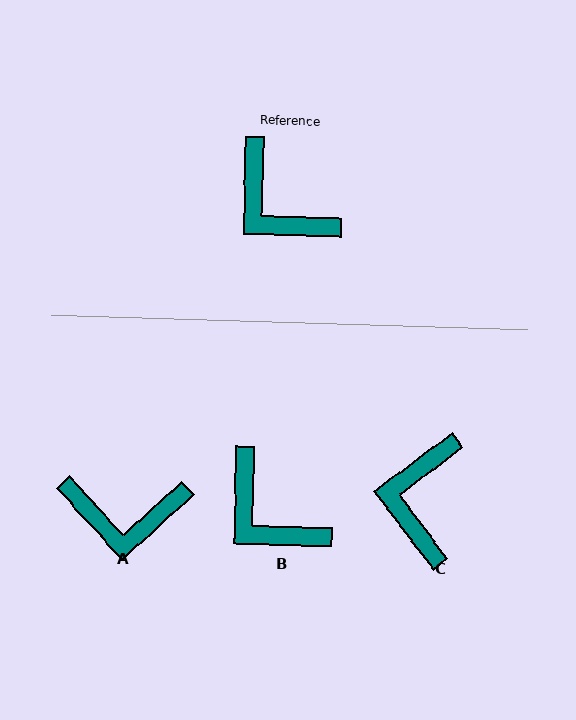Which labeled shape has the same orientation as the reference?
B.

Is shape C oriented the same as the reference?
No, it is off by about 51 degrees.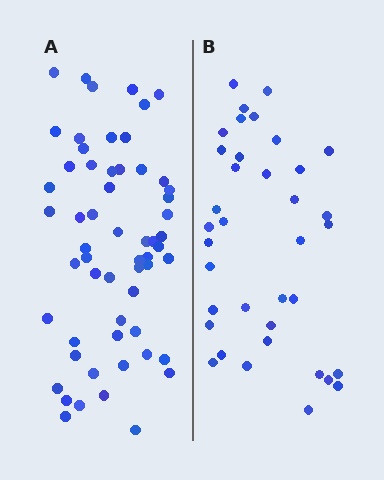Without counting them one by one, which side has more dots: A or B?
Region A (the left region) has more dots.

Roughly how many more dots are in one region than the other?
Region A has approximately 20 more dots than region B.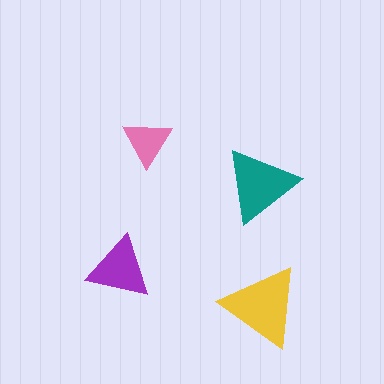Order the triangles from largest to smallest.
the yellow one, the teal one, the purple one, the pink one.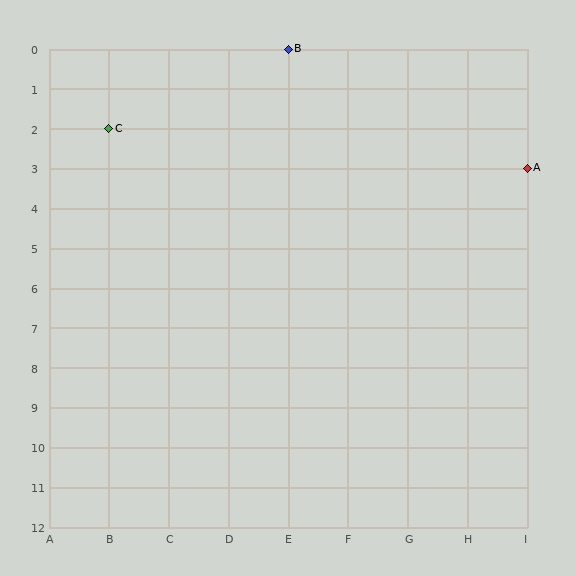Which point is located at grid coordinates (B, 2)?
Point C is at (B, 2).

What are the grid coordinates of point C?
Point C is at grid coordinates (B, 2).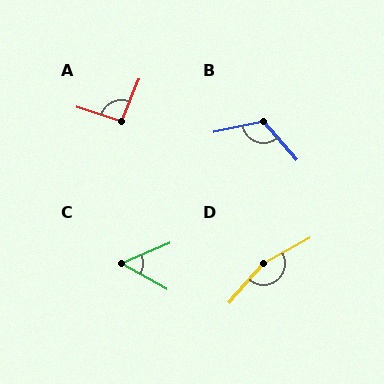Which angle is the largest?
D, at approximately 160 degrees.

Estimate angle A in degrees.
Approximately 94 degrees.